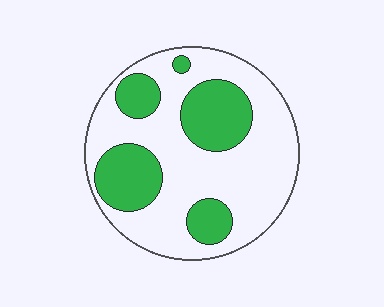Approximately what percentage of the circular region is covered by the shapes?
Approximately 30%.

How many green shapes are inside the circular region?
5.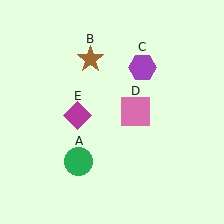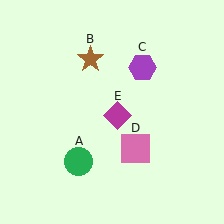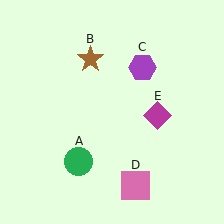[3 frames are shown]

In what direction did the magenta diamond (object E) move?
The magenta diamond (object E) moved right.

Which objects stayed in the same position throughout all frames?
Green circle (object A) and brown star (object B) and purple hexagon (object C) remained stationary.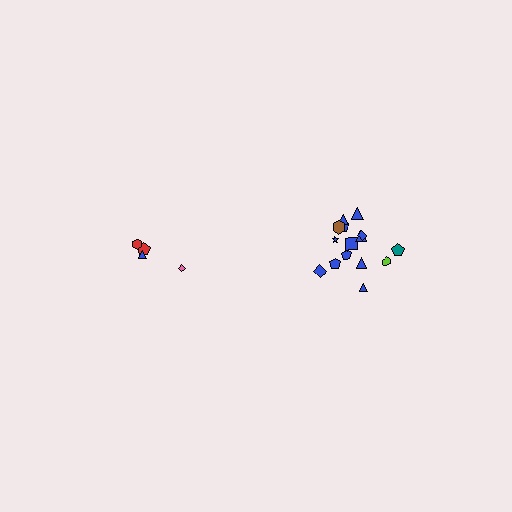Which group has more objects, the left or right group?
The right group.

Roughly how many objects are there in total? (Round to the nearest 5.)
Roughly 20 objects in total.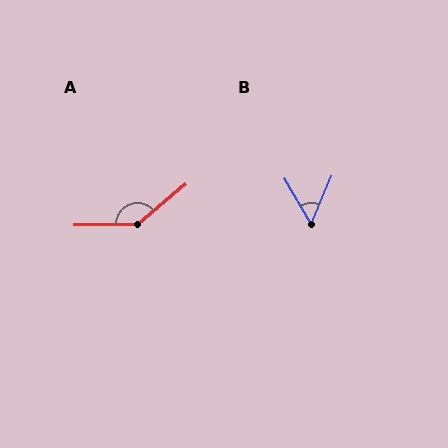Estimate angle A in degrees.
Approximately 141 degrees.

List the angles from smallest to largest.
B (53°), A (141°).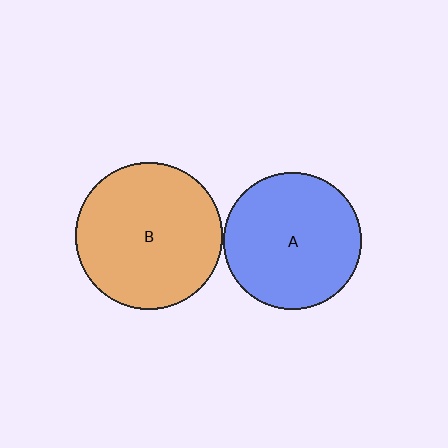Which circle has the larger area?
Circle B (orange).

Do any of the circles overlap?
No, none of the circles overlap.